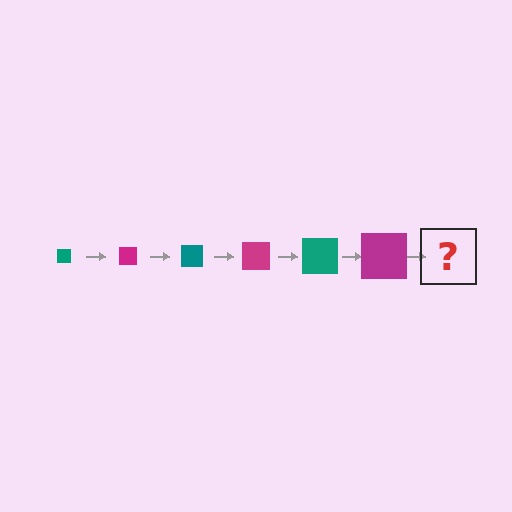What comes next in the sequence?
The next element should be a teal square, larger than the previous one.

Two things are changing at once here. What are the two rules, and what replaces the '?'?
The two rules are that the square grows larger each step and the color cycles through teal and magenta. The '?' should be a teal square, larger than the previous one.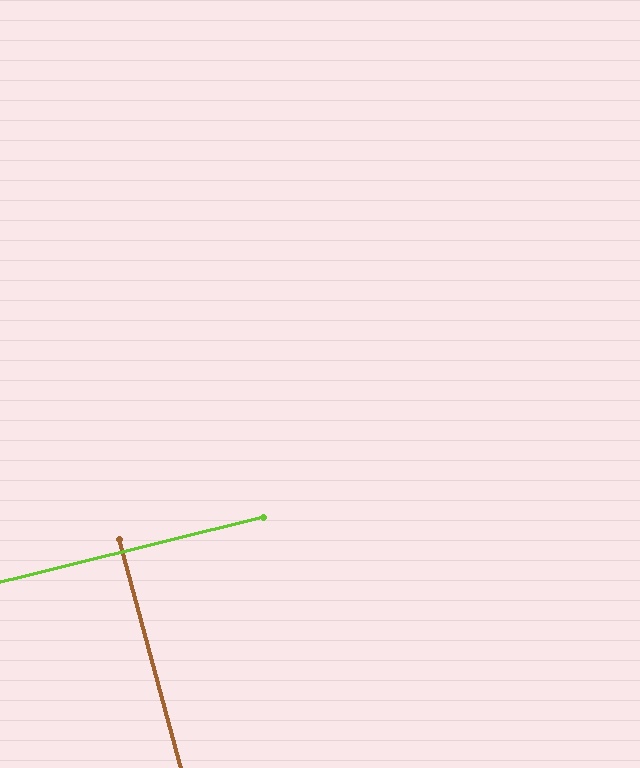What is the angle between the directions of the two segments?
Approximately 89 degrees.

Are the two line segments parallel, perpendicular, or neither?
Perpendicular — they meet at approximately 89°.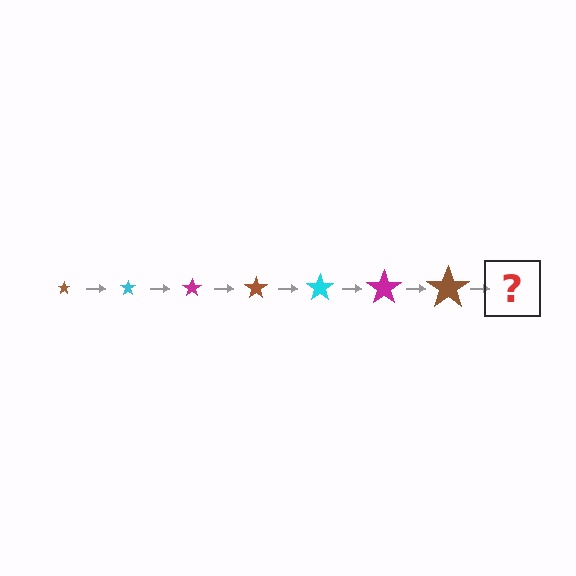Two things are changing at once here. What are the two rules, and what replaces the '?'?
The two rules are that the star grows larger each step and the color cycles through brown, cyan, and magenta. The '?' should be a cyan star, larger than the previous one.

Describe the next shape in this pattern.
It should be a cyan star, larger than the previous one.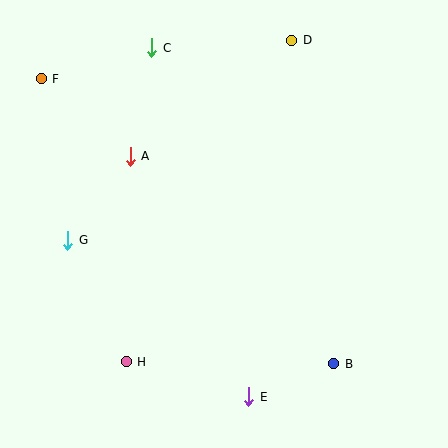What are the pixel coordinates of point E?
Point E is at (249, 397).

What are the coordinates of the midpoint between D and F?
The midpoint between D and F is at (166, 60).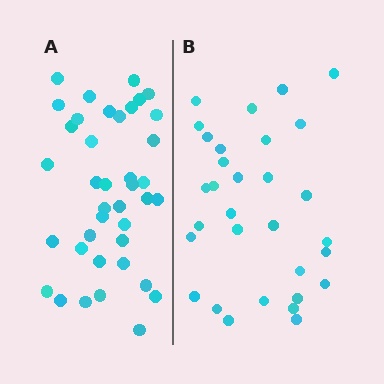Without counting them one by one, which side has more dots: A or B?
Region A (the left region) has more dots.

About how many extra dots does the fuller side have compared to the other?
Region A has roughly 8 or so more dots than region B.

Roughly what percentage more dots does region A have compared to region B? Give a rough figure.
About 25% more.